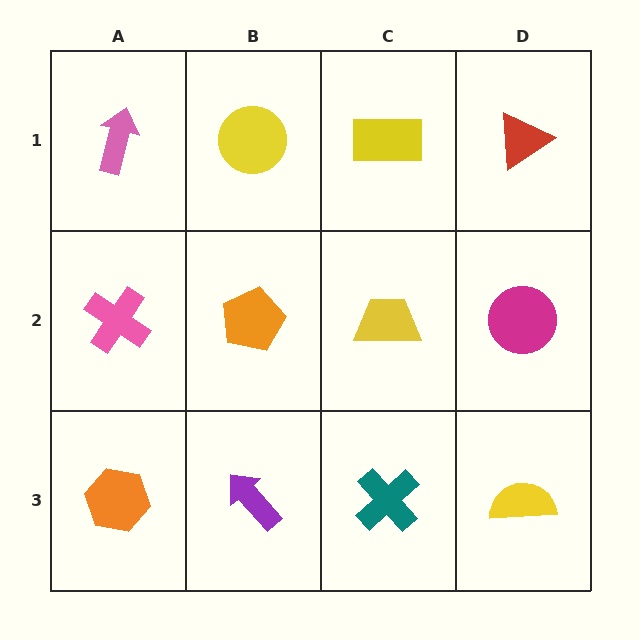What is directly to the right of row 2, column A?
An orange pentagon.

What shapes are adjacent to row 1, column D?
A magenta circle (row 2, column D), a yellow rectangle (row 1, column C).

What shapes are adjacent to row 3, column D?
A magenta circle (row 2, column D), a teal cross (row 3, column C).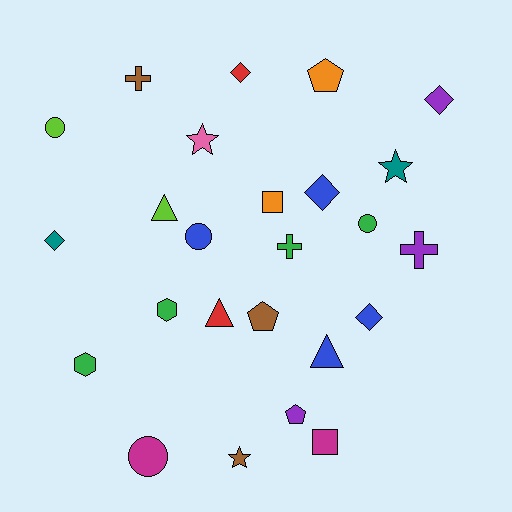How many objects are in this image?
There are 25 objects.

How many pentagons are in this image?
There are 3 pentagons.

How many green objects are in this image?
There are 4 green objects.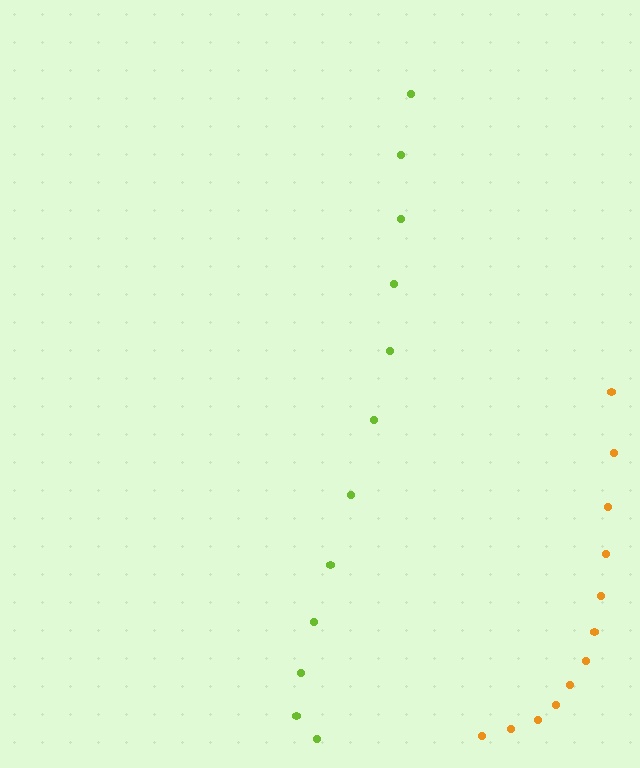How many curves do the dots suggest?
There are 2 distinct paths.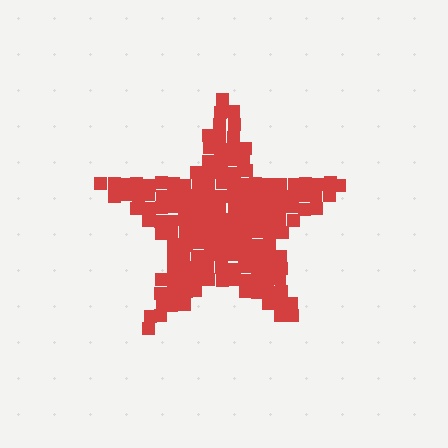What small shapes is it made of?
It is made of small squares.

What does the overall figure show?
The overall figure shows a star.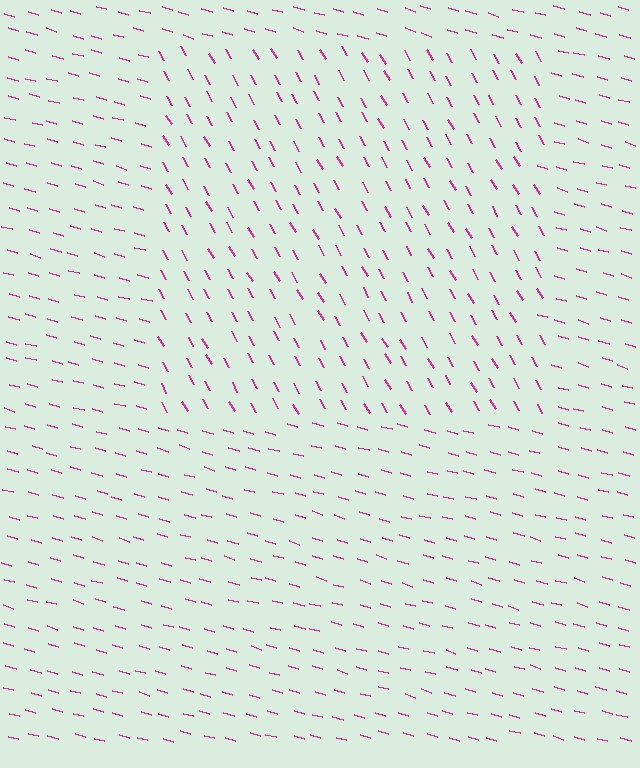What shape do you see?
I see a rectangle.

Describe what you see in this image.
The image is filled with small magenta line segments. A rectangle region in the image has lines oriented differently from the surrounding lines, creating a visible texture boundary.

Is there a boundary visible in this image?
Yes, there is a texture boundary formed by a change in line orientation.